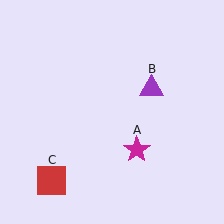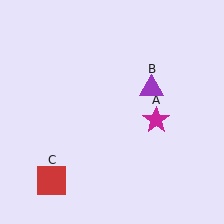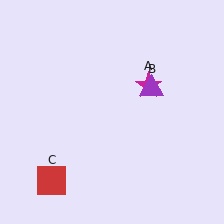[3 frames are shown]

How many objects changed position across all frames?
1 object changed position: magenta star (object A).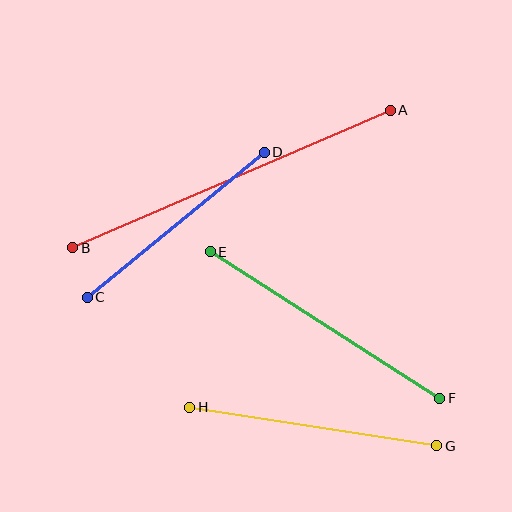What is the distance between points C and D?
The distance is approximately 229 pixels.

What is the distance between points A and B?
The distance is approximately 346 pixels.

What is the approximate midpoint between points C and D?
The midpoint is at approximately (176, 225) pixels.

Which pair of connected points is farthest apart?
Points A and B are farthest apart.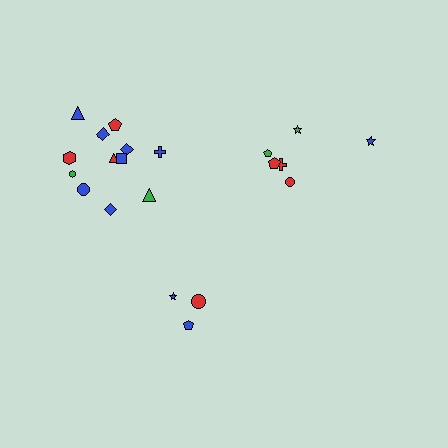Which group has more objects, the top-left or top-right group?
The top-left group.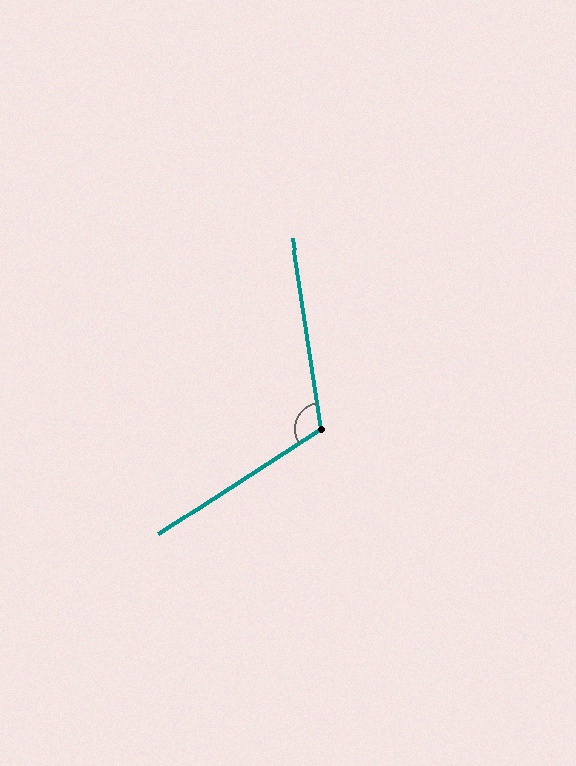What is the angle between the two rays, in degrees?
Approximately 115 degrees.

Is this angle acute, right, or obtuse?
It is obtuse.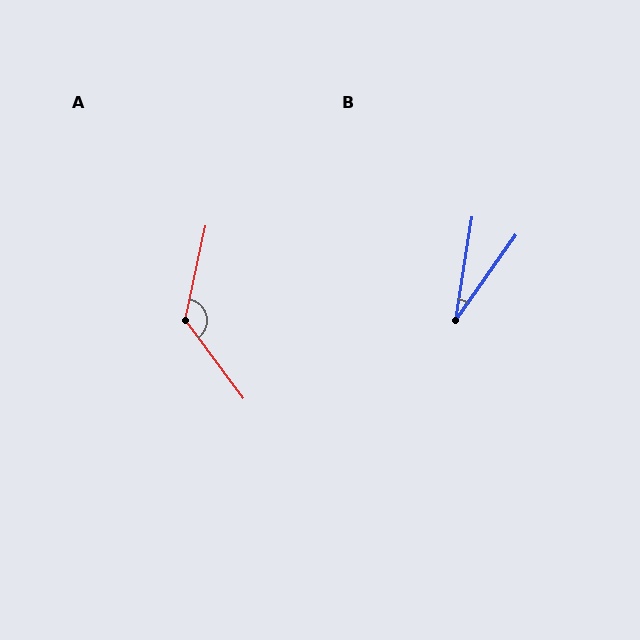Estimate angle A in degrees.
Approximately 132 degrees.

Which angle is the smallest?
B, at approximately 26 degrees.